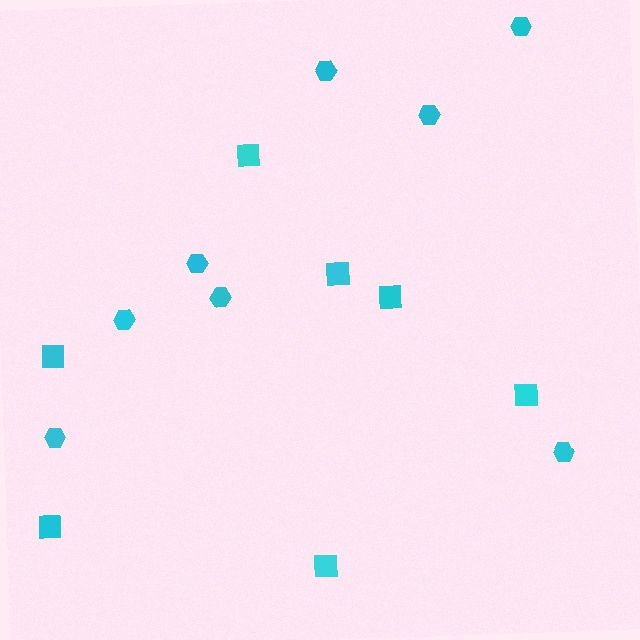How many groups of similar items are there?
There are 2 groups: one group of hexagons (8) and one group of squares (7).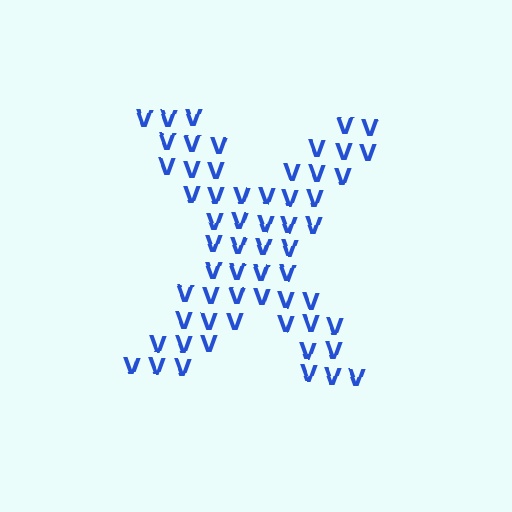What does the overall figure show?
The overall figure shows the letter X.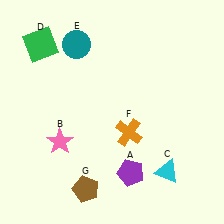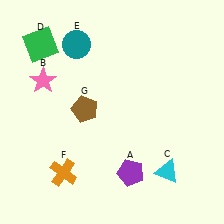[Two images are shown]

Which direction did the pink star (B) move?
The pink star (B) moved up.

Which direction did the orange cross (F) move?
The orange cross (F) moved left.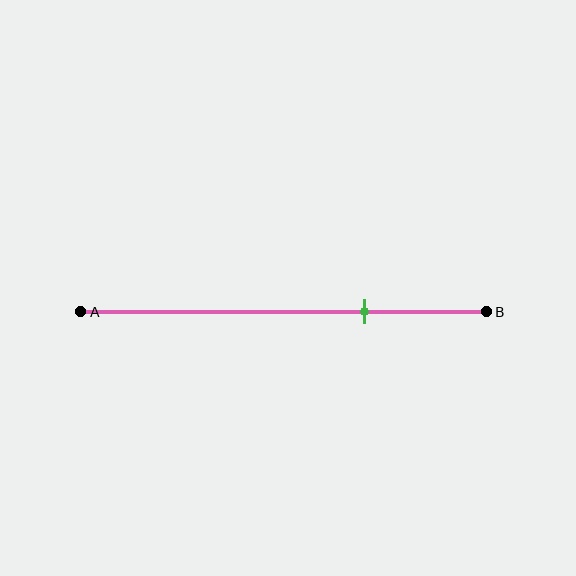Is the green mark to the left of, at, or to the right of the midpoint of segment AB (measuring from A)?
The green mark is to the right of the midpoint of segment AB.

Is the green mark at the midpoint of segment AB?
No, the mark is at about 70% from A, not at the 50% midpoint.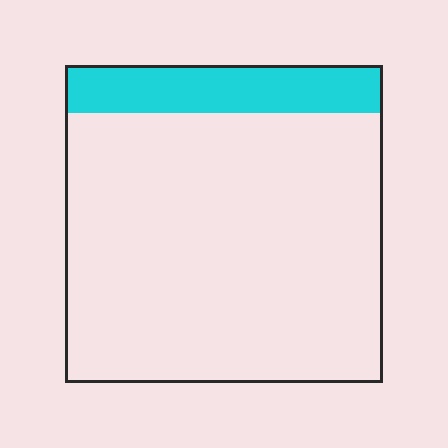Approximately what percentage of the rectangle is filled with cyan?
Approximately 15%.